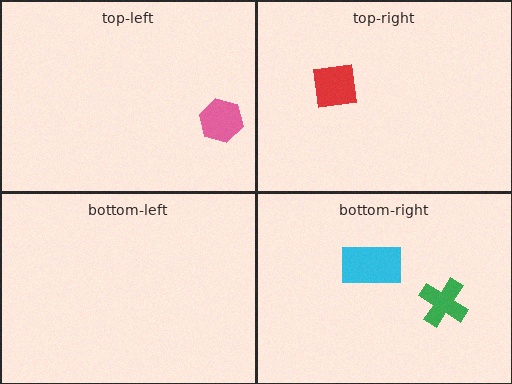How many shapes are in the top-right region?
1.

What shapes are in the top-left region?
The pink hexagon.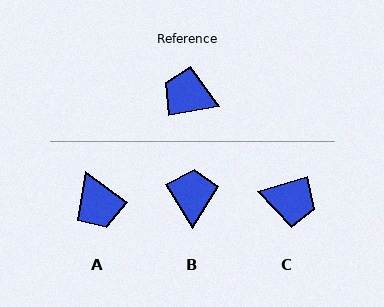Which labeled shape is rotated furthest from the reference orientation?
C, about 174 degrees away.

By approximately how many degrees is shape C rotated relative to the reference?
Approximately 174 degrees clockwise.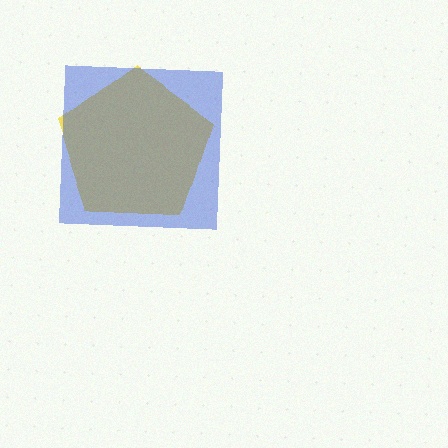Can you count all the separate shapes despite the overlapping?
Yes, there are 2 separate shapes.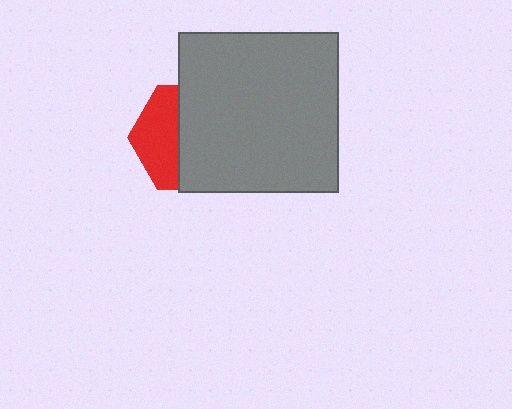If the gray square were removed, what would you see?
You would see the complete red hexagon.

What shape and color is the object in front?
The object in front is a gray square.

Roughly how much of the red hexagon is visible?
A small part of it is visible (roughly 39%).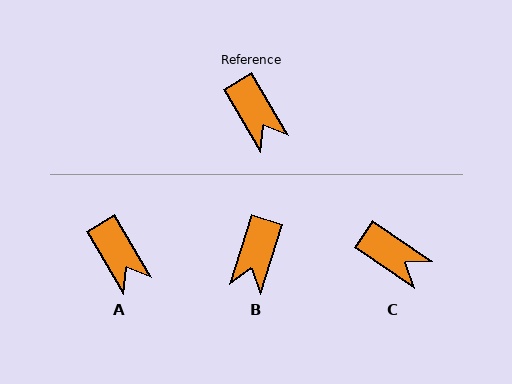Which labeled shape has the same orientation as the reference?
A.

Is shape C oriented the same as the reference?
No, it is off by about 25 degrees.